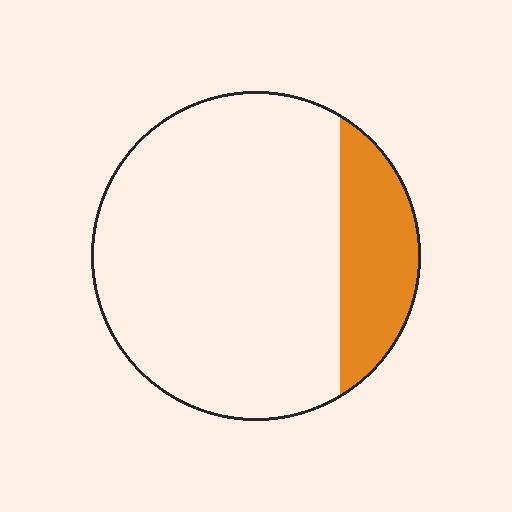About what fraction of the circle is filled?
About one fifth (1/5).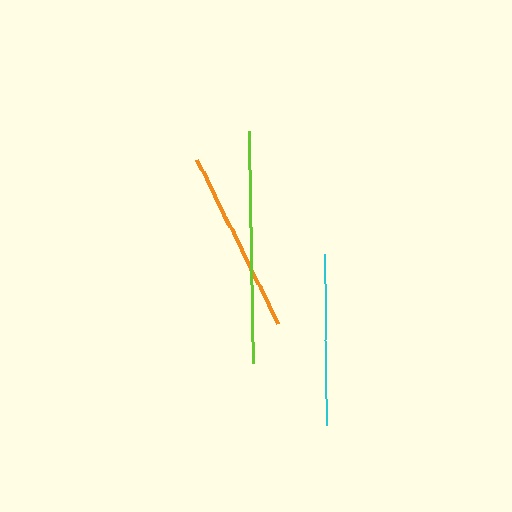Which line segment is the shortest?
The cyan line is the shortest at approximately 171 pixels.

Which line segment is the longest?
The lime line is the longest at approximately 233 pixels.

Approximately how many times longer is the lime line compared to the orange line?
The lime line is approximately 1.3 times the length of the orange line.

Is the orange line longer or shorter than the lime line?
The lime line is longer than the orange line.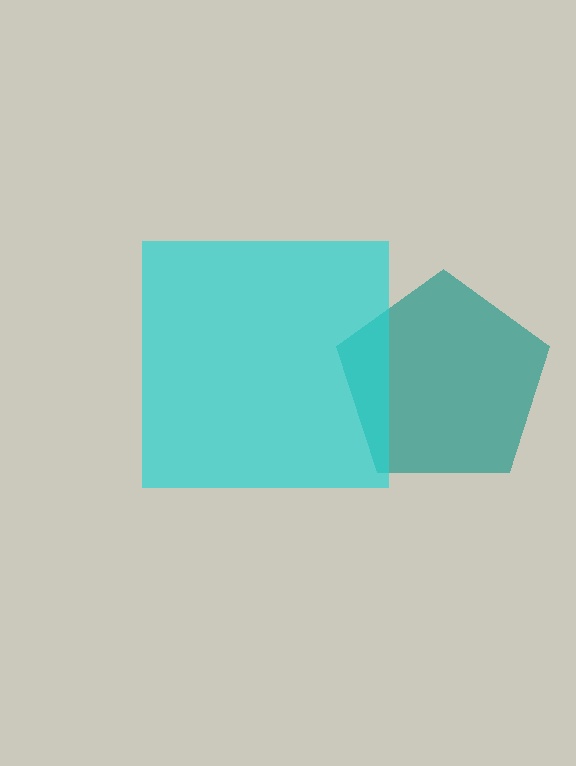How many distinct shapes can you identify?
There are 2 distinct shapes: a teal pentagon, a cyan square.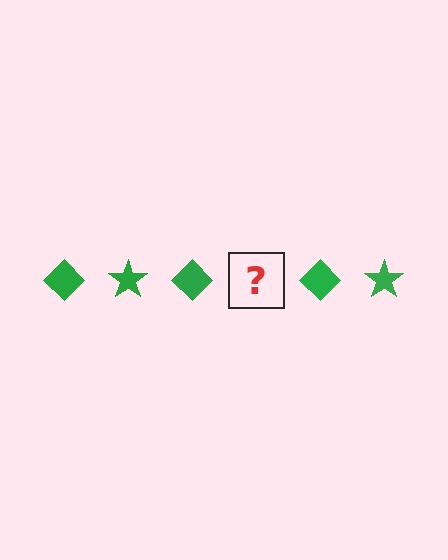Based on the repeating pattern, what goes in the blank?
The blank should be a green star.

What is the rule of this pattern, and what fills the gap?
The rule is that the pattern cycles through diamond, star shapes in green. The gap should be filled with a green star.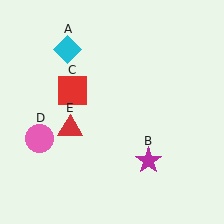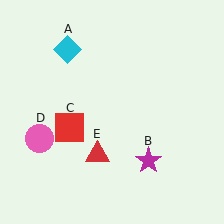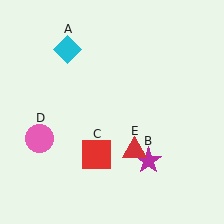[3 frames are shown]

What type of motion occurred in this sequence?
The red square (object C), red triangle (object E) rotated counterclockwise around the center of the scene.